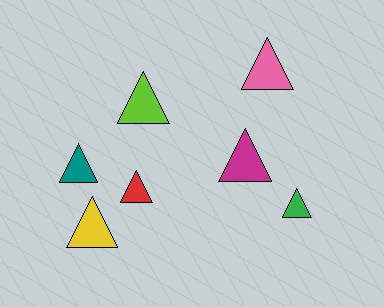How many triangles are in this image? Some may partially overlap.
There are 7 triangles.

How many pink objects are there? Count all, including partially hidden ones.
There is 1 pink object.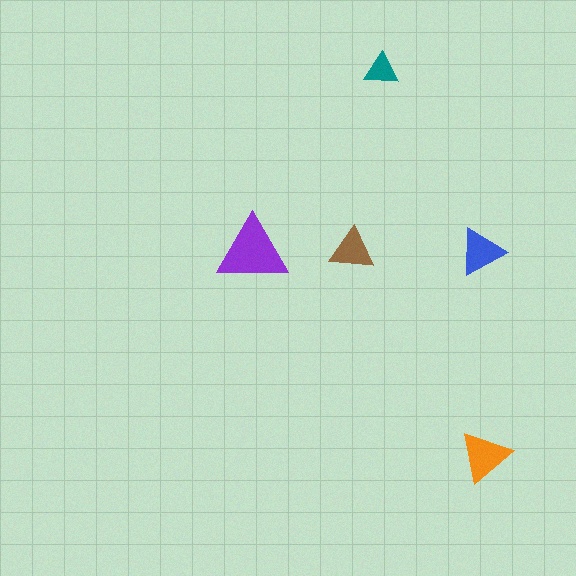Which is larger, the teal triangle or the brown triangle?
The brown one.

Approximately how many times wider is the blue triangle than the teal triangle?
About 1.5 times wider.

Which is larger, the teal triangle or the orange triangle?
The orange one.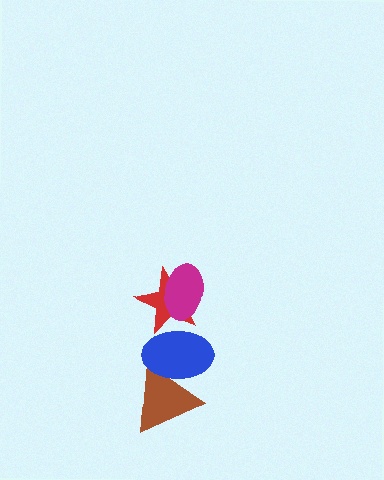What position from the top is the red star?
The red star is 2nd from the top.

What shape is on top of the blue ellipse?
The red star is on top of the blue ellipse.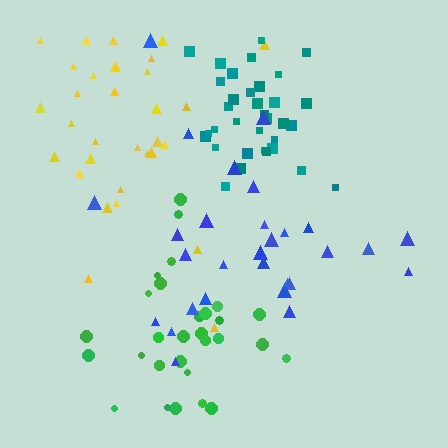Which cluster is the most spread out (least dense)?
Blue.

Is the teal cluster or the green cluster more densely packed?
Teal.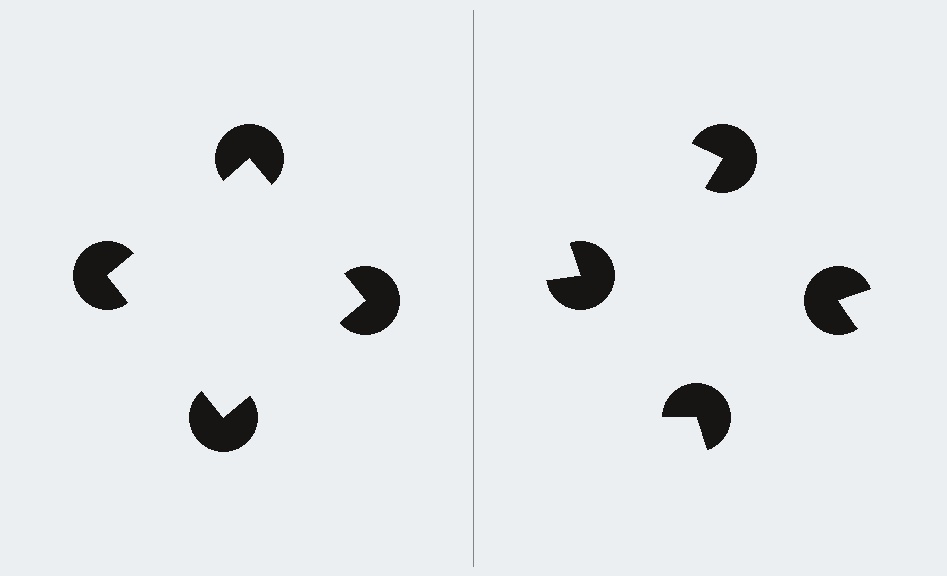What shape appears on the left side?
An illusory square.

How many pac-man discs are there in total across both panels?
8 — 4 on each side.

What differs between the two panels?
The pac-man discs are positioned identically on both sides; only the wedge orientations differ. On the left they align to a square; on the right they are misaligned.